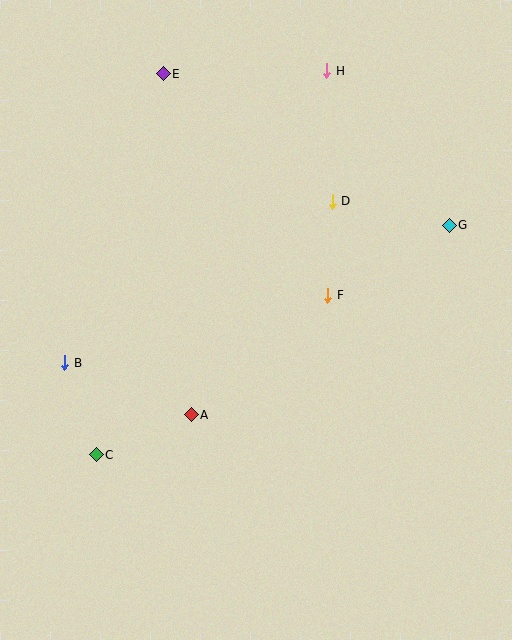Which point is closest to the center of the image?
Point F at (328, 295) is closest to the center.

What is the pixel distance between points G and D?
The distance between G and D is 120 pixels.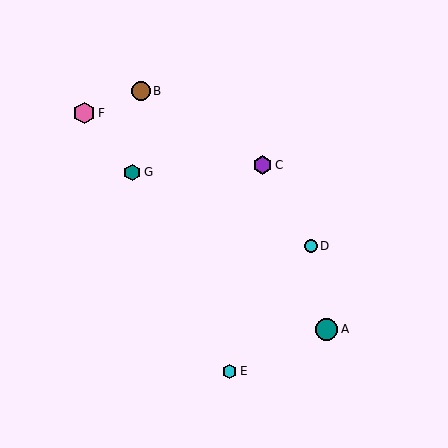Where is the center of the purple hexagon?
The center of the purple hexagon is at (262, 165).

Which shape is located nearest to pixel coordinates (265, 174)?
The purple hexagon (labeled C) at (262, 165) is nearest to that location.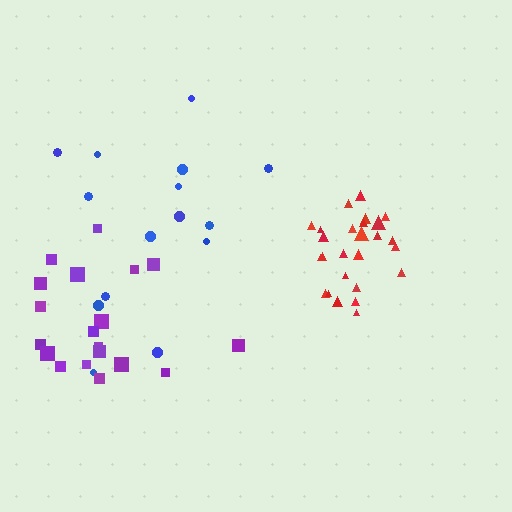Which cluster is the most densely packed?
Red.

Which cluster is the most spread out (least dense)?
Blue.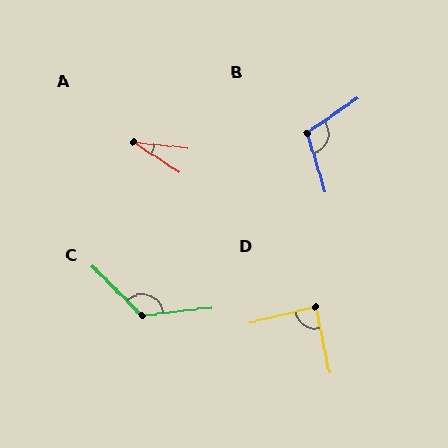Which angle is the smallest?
A, at approximately 27 degrees.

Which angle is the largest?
C, at approximately 128 degrees.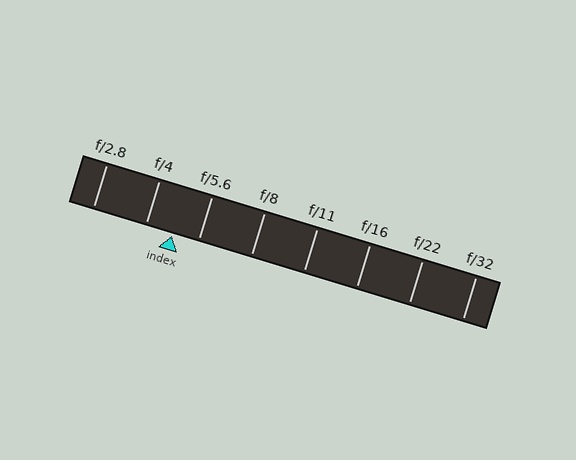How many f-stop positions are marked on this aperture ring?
There are 8 f-stop positions marked.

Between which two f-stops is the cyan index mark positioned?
The index mark is between f/4 and f/5.6.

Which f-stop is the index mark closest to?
The index mark is closest to f/5.6.